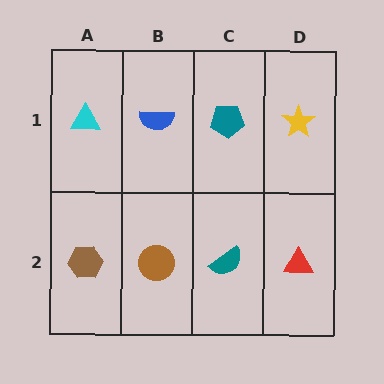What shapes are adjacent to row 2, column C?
A teal pentagon (row 1, column C), a brown circle (row 2, column B), a red triangle (row 2, column D).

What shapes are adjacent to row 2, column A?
A cyan triangle (row 1, column A), a brown circle (row 2, column B).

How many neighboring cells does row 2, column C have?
3.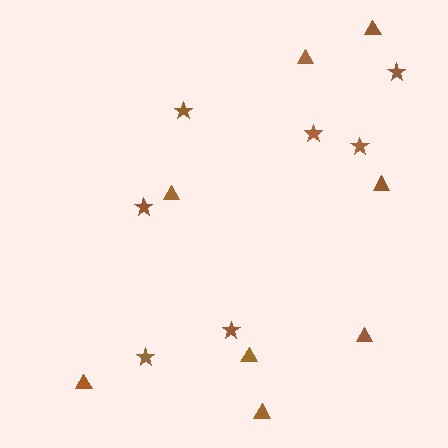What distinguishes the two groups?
There are 2 groups: one group of stars (7) and one group of triangles (8).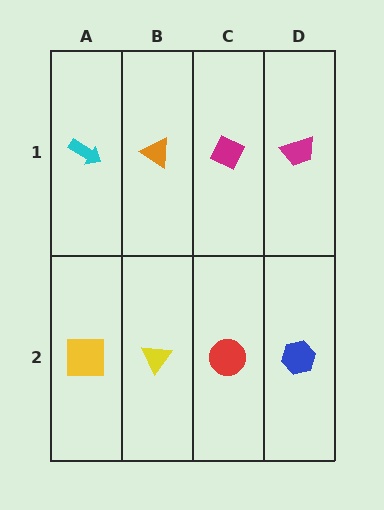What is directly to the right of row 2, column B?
A red circle.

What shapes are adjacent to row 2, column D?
A magenta trapezoid (row 1, column D), a red circle (row 2, column C).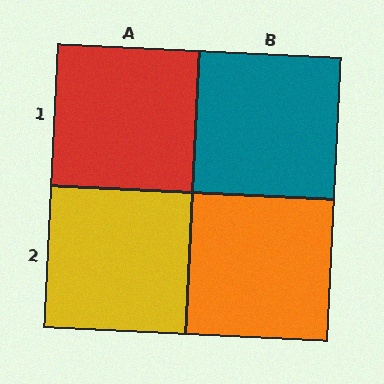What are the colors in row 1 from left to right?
Red, teal.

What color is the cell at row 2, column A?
Yellow.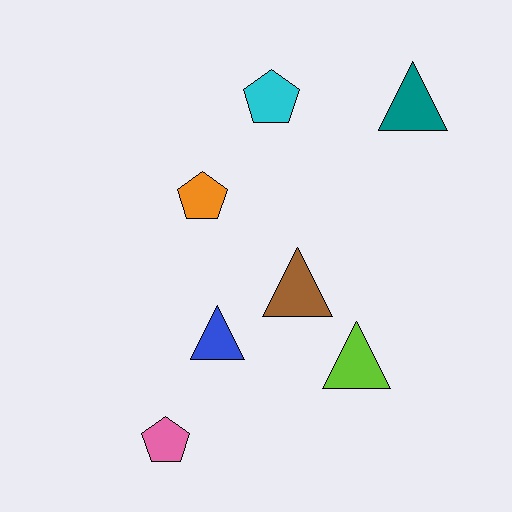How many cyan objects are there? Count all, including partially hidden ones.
There is 1 cyan object.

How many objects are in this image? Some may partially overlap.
There are 7 objects.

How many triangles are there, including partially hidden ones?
There are 4 triangles.